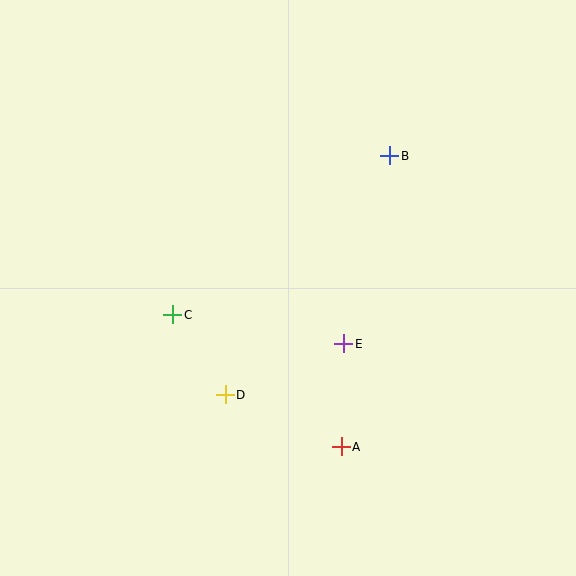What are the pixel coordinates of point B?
Point B is at (390, 156).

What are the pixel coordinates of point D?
Point D is at (225, 395).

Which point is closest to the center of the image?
Point E at (344, 344) is closest to the center.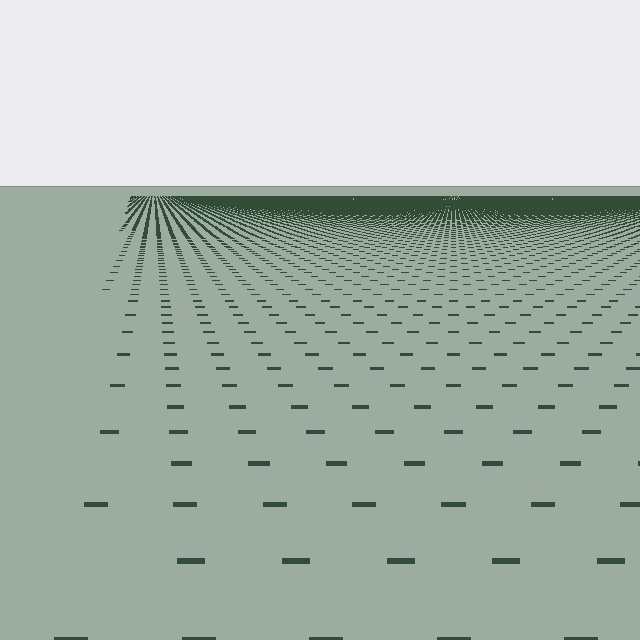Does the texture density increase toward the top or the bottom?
Density increases toward the top.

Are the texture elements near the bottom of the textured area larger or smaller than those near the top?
Larger. Near the bottom, elements are closer to the viewer and appear at a bigger on-screen size.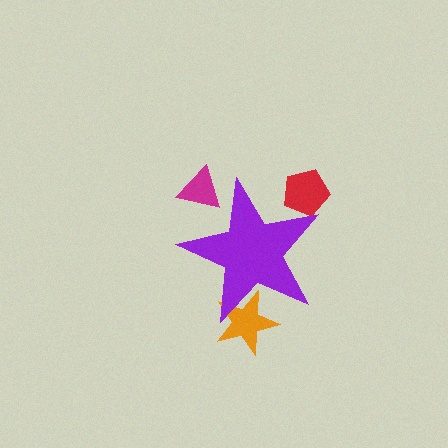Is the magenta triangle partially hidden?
Yes, the magenta triangle is partially hidden behind the purple star.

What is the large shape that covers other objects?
A purple star.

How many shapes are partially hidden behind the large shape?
3 shapes are partially hidden.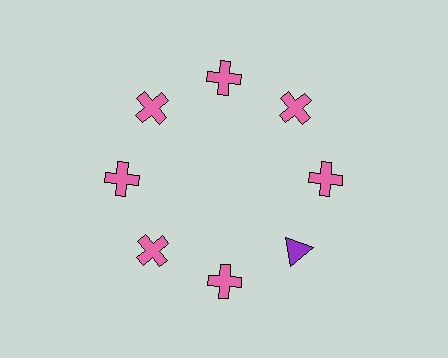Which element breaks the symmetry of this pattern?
The purple triangle at roughly the 4 o'clock position breaks the symmetry. All other shapes are pink crosses.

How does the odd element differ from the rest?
It differs in both color (purple instead of pink) and shape (triangle instead of cross).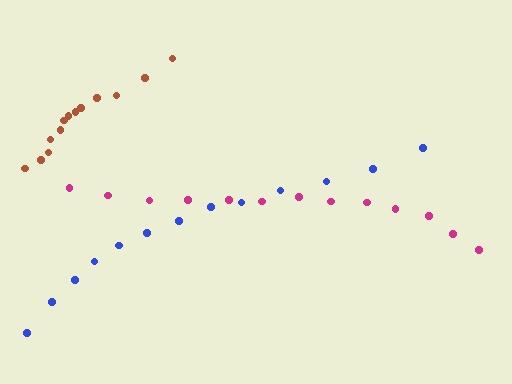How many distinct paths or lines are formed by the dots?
There are 3 distinct paths.